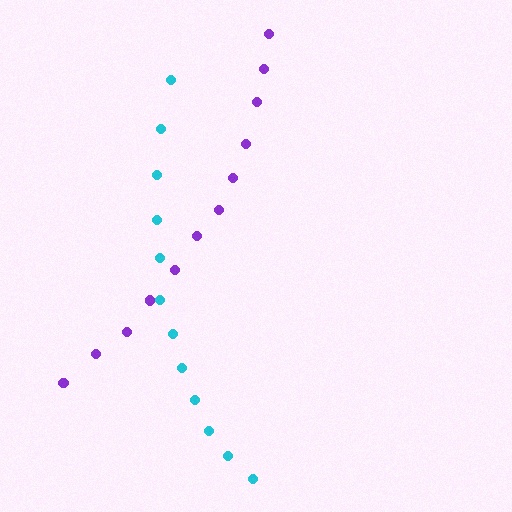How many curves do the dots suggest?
There are 2 distinct paths.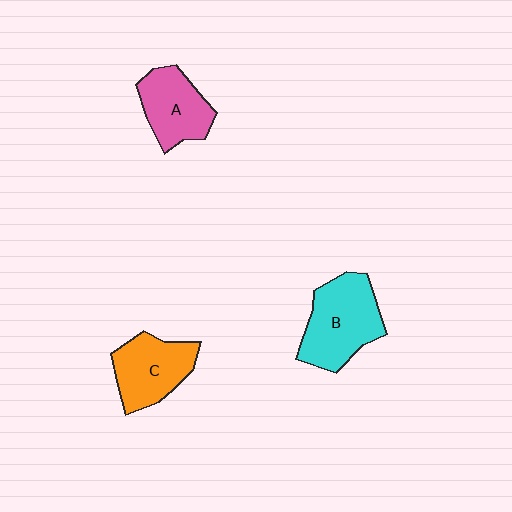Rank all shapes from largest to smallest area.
From largest to smallest: B (cyan), C (orange), A (pink).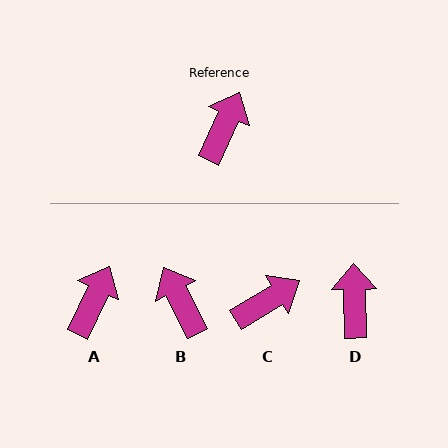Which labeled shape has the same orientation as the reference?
A.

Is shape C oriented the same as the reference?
No, it is off by about 33 degrees.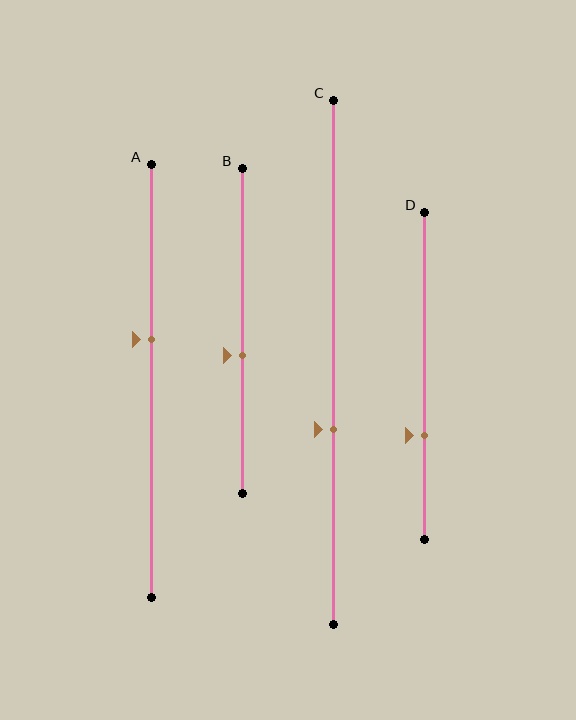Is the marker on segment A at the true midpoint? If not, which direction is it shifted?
No, the marker on segment A is shifted upward by about 10% of the segment length.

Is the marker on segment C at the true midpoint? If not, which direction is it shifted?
No, the marker on segment C is shifted downward by about 13% of the segment length.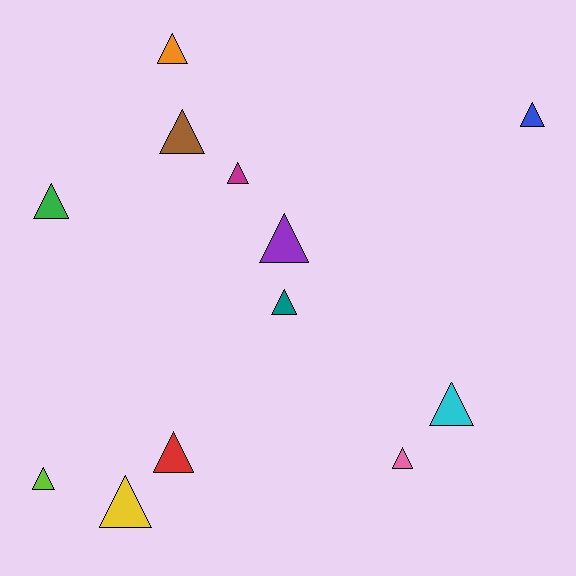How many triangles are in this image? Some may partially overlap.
There are 12 triangles.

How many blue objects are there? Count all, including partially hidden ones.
There is 1 blue object.